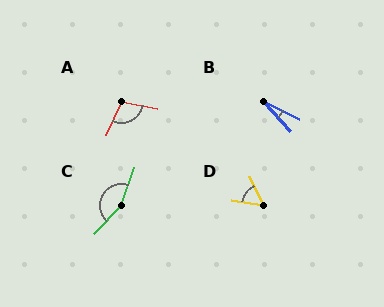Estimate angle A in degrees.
Approximately 105 degrees.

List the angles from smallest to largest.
B (22°), D (55°), A (105°), C (157°).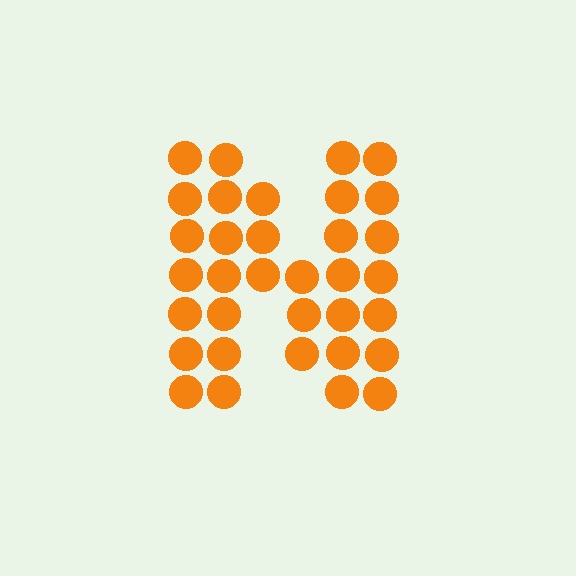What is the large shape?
The large shape is the letter N.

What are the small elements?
The small elements are circles.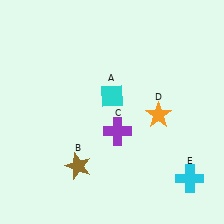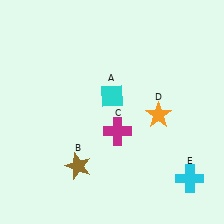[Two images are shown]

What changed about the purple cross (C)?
In Image 1, C is purple. In Image 2, it changed to magenta.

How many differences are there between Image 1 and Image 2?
There is 1 difference between the two images.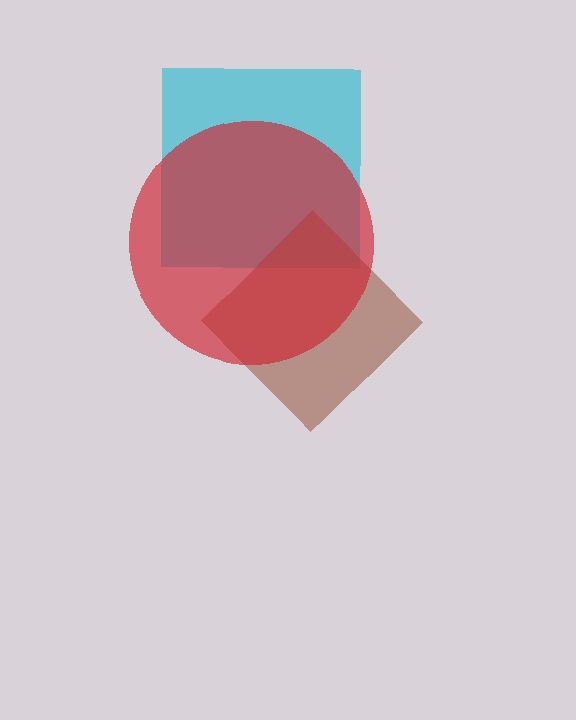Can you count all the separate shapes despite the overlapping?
Yes, there are 3 separate shapes.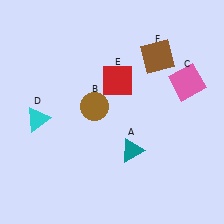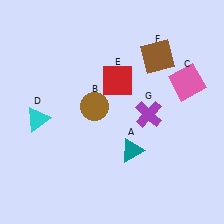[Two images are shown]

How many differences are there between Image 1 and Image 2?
There is 1 difference between the two images.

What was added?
A purple cross (G) was added in Image 2.